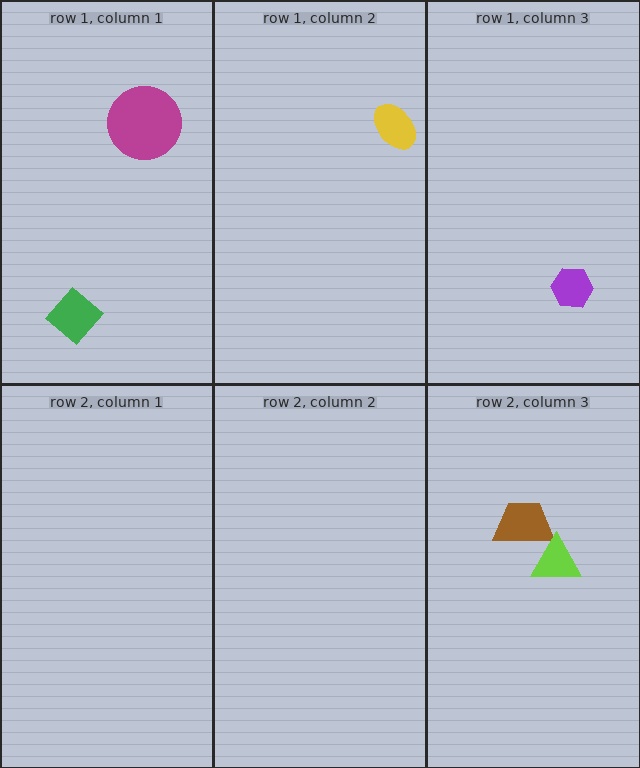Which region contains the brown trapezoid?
The row 2, column 3 region.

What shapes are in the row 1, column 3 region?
The purple hexagon.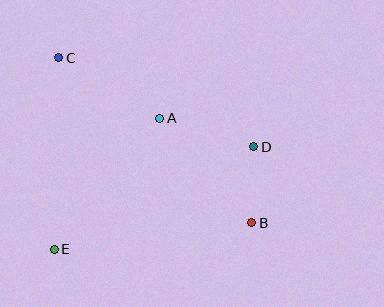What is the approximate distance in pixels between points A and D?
The distance between A and D is approximately 98 pixels.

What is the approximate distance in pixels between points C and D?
The distance between C and D is approximately 214 pixels.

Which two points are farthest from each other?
Points B and C are farthest from each other.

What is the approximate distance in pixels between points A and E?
The distance between A and E is approximately 168 pixels.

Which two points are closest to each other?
Points B and D are closest to each other.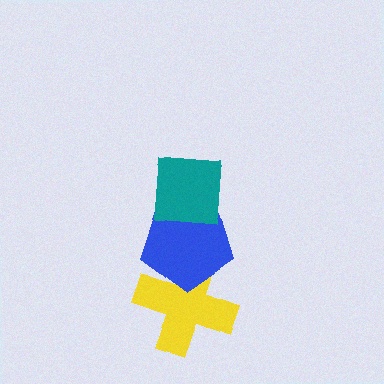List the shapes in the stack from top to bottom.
From top to bottom: the teal square, the blue pentagon, the yellow cross.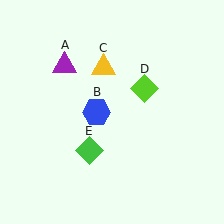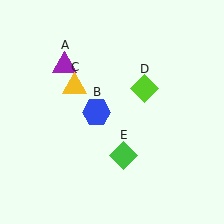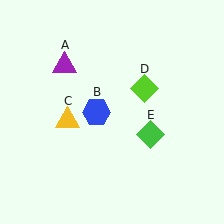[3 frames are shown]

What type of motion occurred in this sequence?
The yellow triangle (object C), green diamond (object E) rotated counterclockwise around the center of the scene.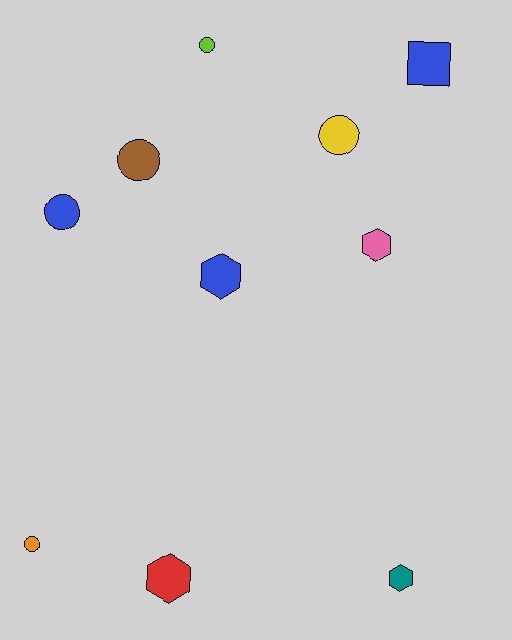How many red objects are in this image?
There is 1 red object.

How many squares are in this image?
There is 1 square.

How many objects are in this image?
There are 10 objects.